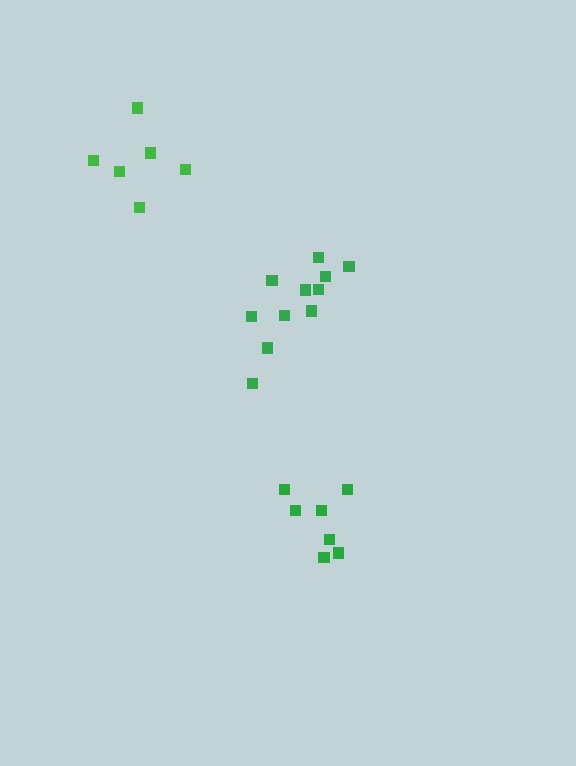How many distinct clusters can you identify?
There are 3 distinct clusters.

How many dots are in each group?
Group 1: 11 dots, Group 2: 7 dots, Group 3: 6 dots (24 total).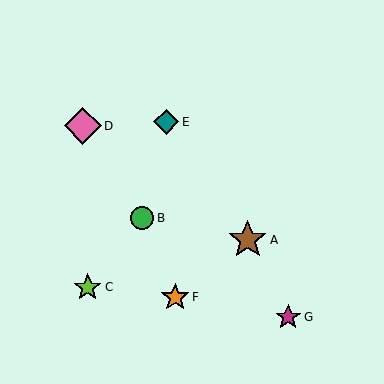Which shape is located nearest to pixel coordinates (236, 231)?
The brown star (labeled A) at (248, 240) is nearest to that location.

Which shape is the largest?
The brown star (labeled A) is the largest.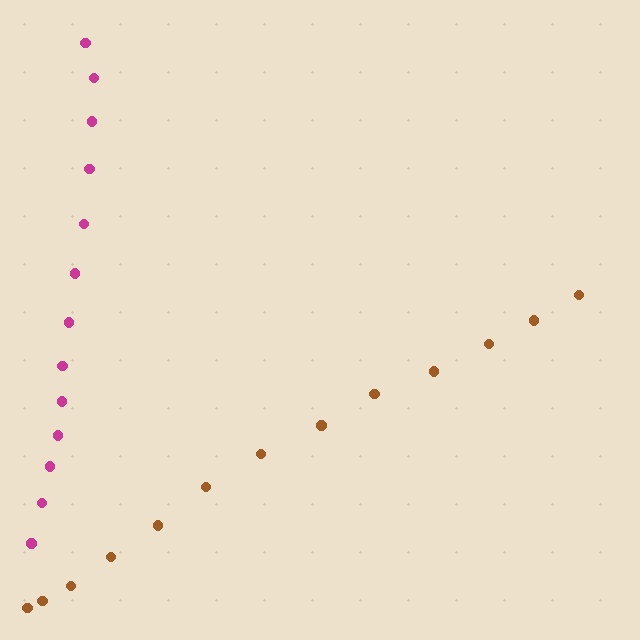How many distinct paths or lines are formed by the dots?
There are 2 distinct paths.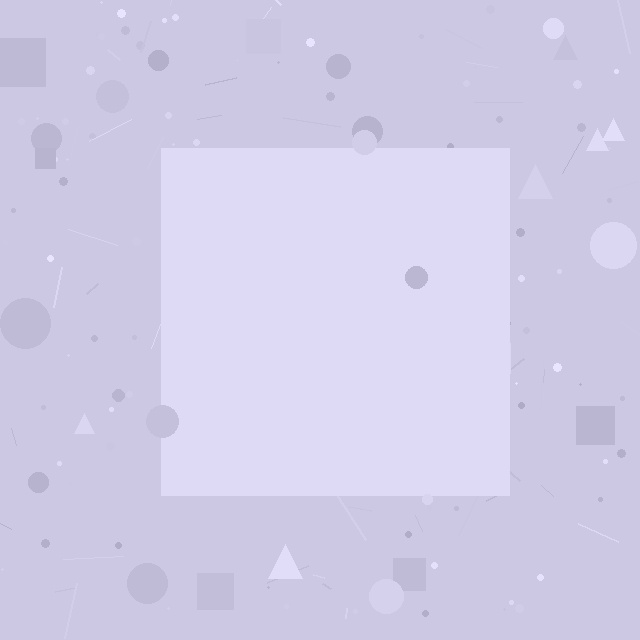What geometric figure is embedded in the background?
A square is embedded in the background.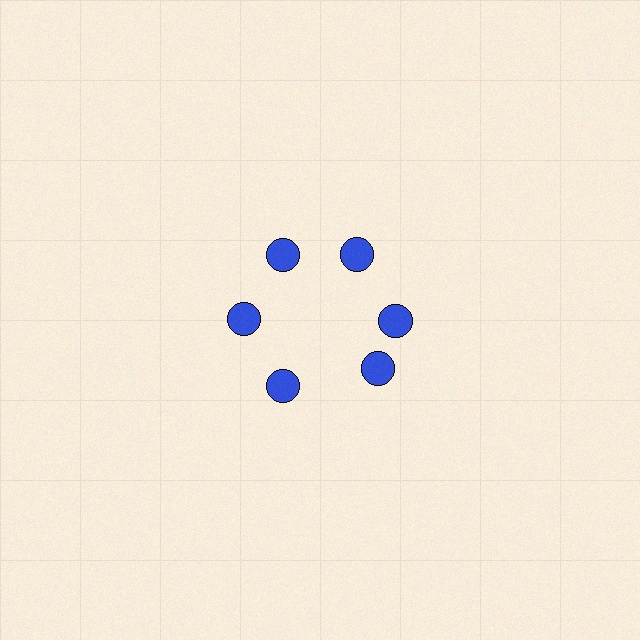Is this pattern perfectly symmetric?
No. The 6 blue circles are arranged in a ring, but one element near the 5 o'clock position is rotated out of alignment along the ring, breaking the 6-fold rotational symmetry.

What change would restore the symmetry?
The symmetry would be restored by rotating it back into even spacing with its neighbors so that all 6 circles sit at equal angles and equal distance from the center.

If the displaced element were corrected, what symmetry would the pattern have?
It would have 6-fold rotational symmetry — the pattern would map onto itself every 60 degrees.